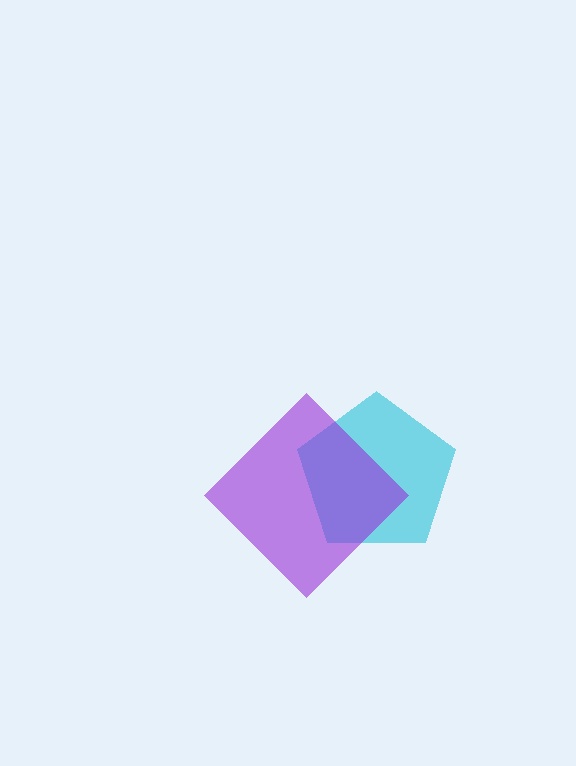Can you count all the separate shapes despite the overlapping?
Yes, there are 2 separate shapes.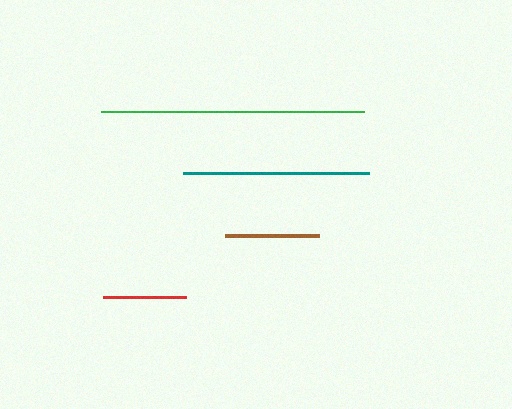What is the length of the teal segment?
The teal segment is approximately 186 pixels long.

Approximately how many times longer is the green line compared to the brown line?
The green line is approximately 2.8 times the length of the brown line.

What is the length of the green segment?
The green segment is approximately 263 pixels long.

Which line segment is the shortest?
The red line is the shortest at approximately 82 pixels.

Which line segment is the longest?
The green line is the longest at approximately 263 pixels.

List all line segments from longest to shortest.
From longest to shortest: green, teal, brown, red.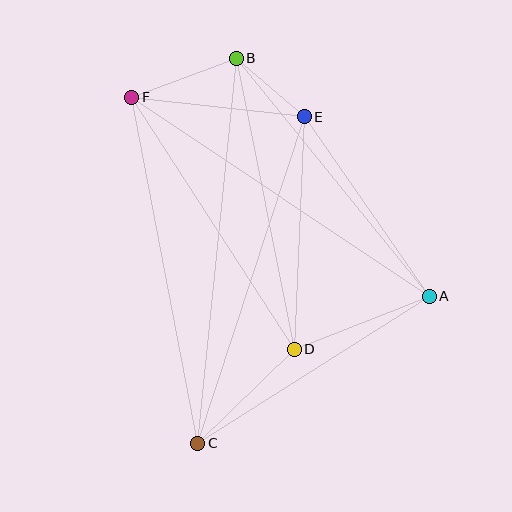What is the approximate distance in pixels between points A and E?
The distance between A and E is approximately 219 pixels.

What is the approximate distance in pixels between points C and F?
The distance between C and F is approximately 352 pixels.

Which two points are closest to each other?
Points B and E are closest to each other.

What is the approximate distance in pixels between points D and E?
The distance between D and E is approximately 233 pixels.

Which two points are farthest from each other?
Points B and C are farthest from each other.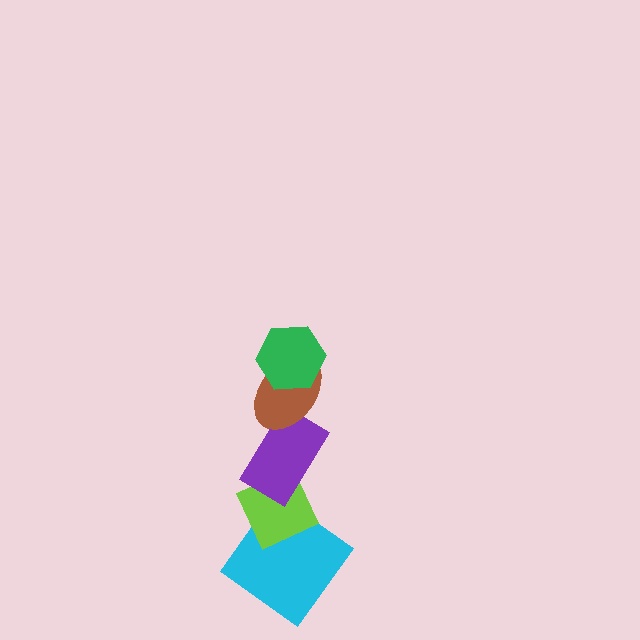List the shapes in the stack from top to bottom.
From top to bottom: the green hexagon, the brown ellipse, the purple rectangle, the lime diamond, the cyan diamond.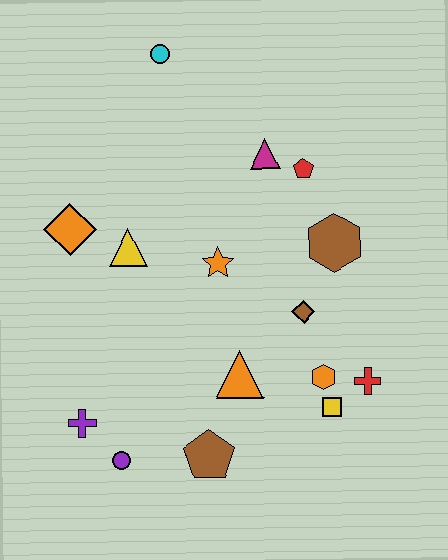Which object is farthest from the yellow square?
The cyan circle is farthest from the yellow square.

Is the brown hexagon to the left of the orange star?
No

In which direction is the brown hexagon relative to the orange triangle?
The brown hexagon is above the orange triangle.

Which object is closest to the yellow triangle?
The orange diamond is closest to the yellow triangle.